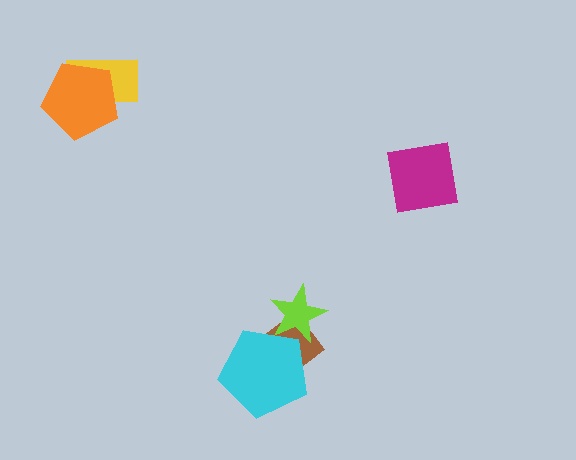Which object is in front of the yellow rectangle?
The orange pentagon is in front of the yellow rectangle.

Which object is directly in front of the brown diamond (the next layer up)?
The cyan pentagon is directly in front of the brown diamond.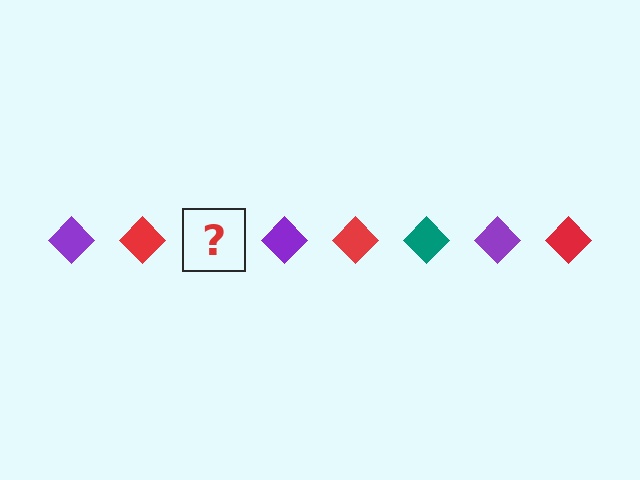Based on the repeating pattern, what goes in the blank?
The blank should be a teal diamond.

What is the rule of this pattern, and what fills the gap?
The rule is that the pattern cycles through purple, red, teal diamonds. The gap should be filled with a teal diamond.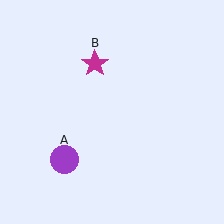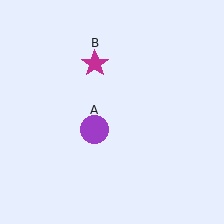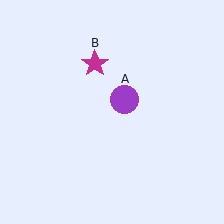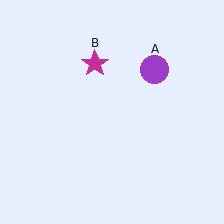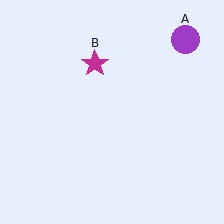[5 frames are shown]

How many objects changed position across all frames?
1 object changed position: purple circle (object A).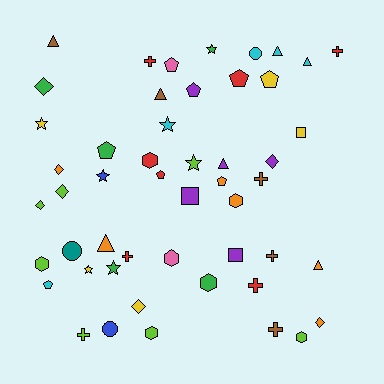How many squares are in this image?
There are 3 squares.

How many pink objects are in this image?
There are 2 pink objects.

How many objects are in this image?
There are 50 objects.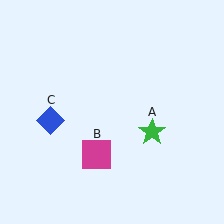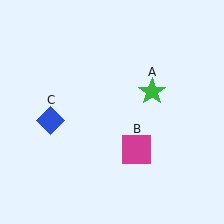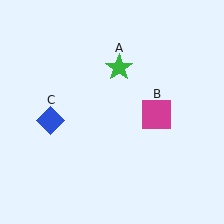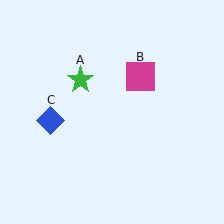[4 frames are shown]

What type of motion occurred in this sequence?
The green star (object A), magenta square (object B) rotated counterclockwise around the center of the scene.